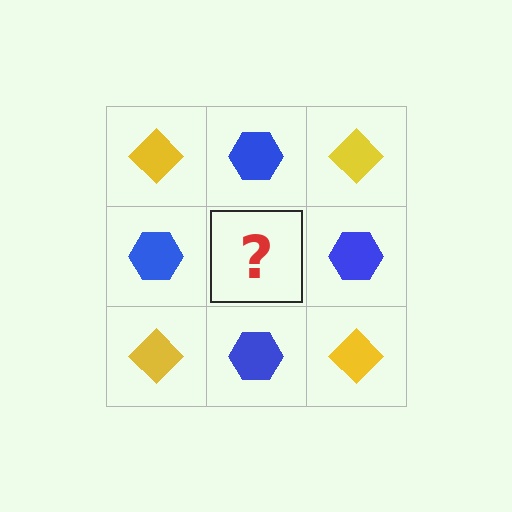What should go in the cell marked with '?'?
The missing cell should contain a yellow diamond.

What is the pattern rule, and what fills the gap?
The rule is that it alternates yellow diamond and blue hexagon in a checkerboard pattern. The gap should be filled with a yellow diamond.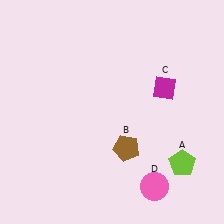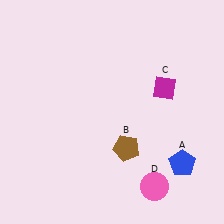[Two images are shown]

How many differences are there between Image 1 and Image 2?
There is 1 difference between the two images.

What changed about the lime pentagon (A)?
In Image 1, A is lime. In Image 2, it changed to blue.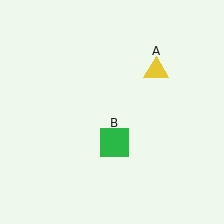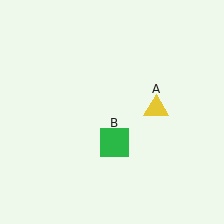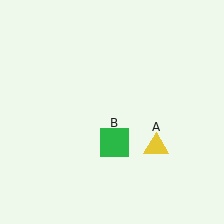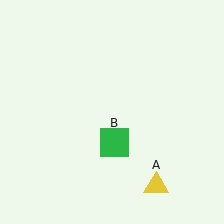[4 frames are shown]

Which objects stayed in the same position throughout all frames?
Green square (object B) remained stationary.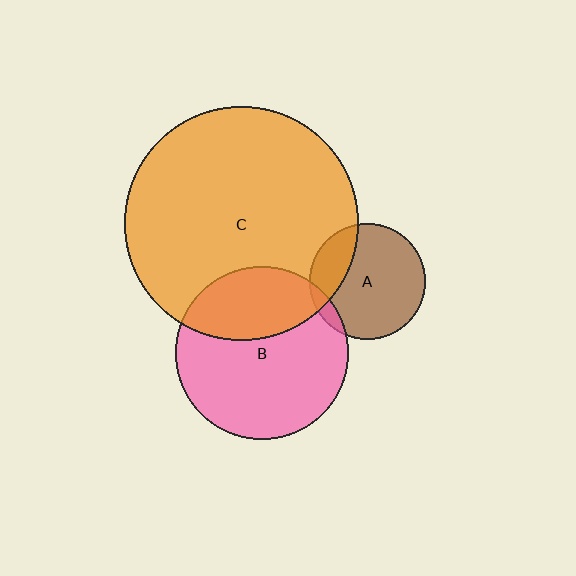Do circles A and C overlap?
Yes.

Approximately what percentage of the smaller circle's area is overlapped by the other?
Approximately 25%.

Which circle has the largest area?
Circle C (orange).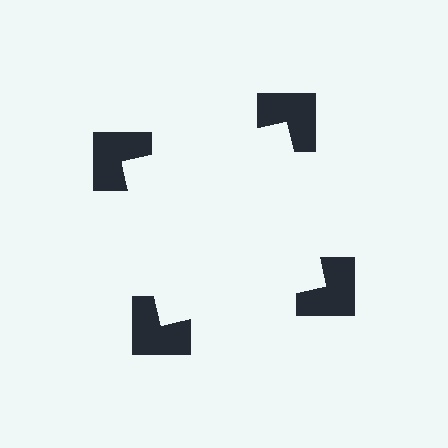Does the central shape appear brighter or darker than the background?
It typically appears slightly brighter than the background, even though no actual brightness change is drawn.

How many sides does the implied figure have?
4 sides.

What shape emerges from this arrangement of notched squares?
An illusory square — its edges are inferred from the aligned wedge cuts in the notched squares, not physically drawn.